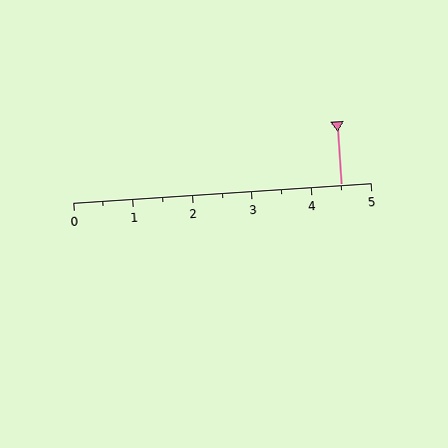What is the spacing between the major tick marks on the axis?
The major ticks are spaced 1 apart.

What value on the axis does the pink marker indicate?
The marker indicates approximately 4.5.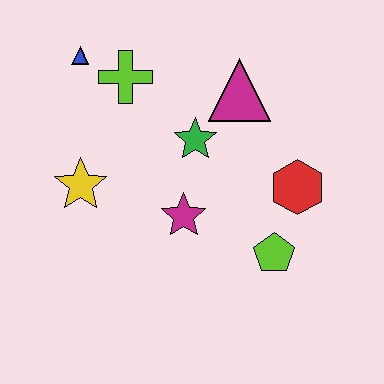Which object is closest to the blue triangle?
The lime cross is closest to the blue triangle.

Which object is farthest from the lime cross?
The lime pentagon is farthest from the lime cross.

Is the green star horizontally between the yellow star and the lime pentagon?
Yes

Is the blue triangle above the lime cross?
Yes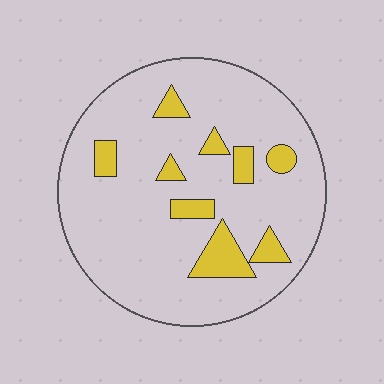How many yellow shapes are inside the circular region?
9.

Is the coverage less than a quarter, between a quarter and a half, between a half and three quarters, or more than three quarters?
Less than a quarter.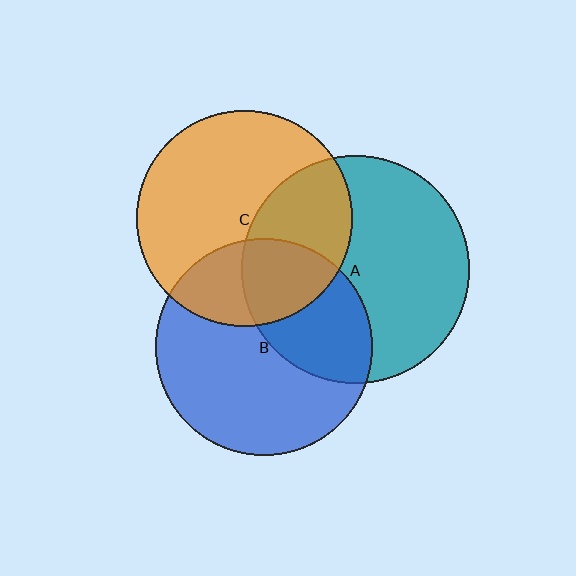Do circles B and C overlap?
Yes.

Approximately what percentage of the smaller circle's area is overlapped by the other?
Approximately 30%.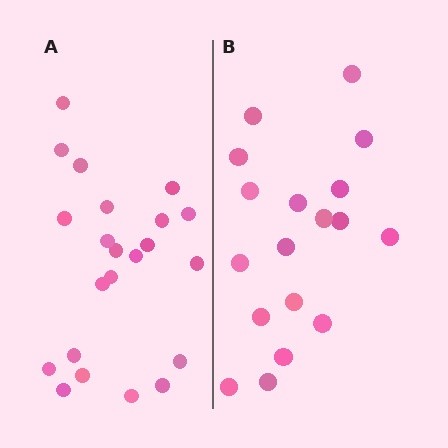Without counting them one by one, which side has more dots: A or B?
Region A (the left region) has more dots.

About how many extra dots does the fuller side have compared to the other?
Region A has about 4 more dots than region B.